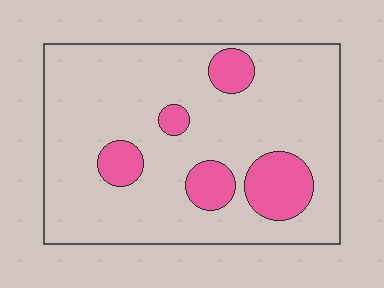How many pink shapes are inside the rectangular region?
5.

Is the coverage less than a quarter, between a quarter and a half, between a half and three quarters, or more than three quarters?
Less than a quarter.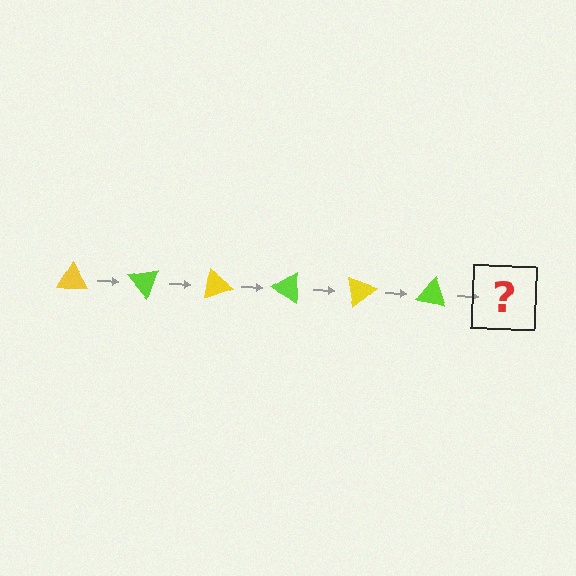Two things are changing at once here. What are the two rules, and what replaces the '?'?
The two rules are that it rotates 50 degrees each step and the color cycles through yellow and lime. The '?' should be a yellow triangle, rotated 300 degrees from the start.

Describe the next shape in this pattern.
It should be a yellow triangle, rotated 300 degrees from the start.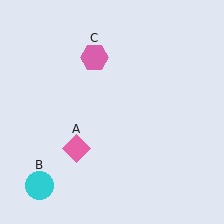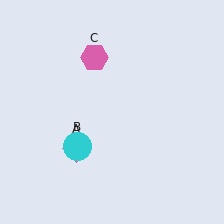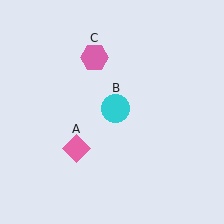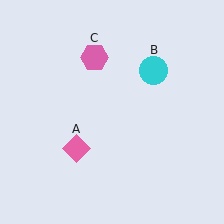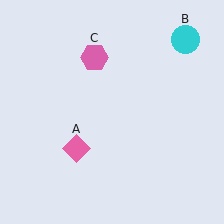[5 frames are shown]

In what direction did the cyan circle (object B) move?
The cyan circle (object B) moved up and to the right.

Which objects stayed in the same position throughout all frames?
Pink diamond (object A) and pink hexagon (object C) remained stationary.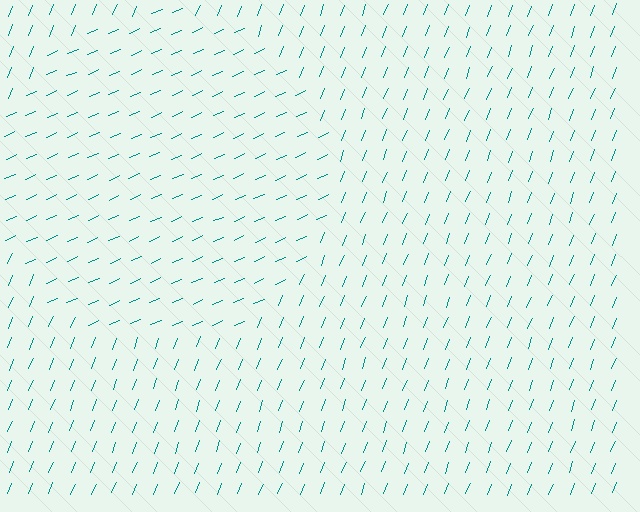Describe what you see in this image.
The image is filled with small teal line segments. A circle region in the image has lines oriented differently from the surrounding lines, creating a visible texture boundary.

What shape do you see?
I see a circle.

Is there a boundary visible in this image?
Yes, there is a texture boundary formed by a change in line orientation.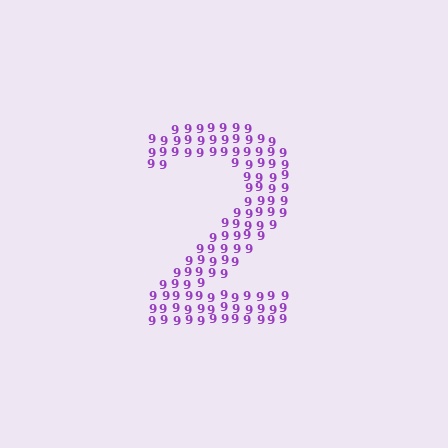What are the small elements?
The small elements are digit 9's.